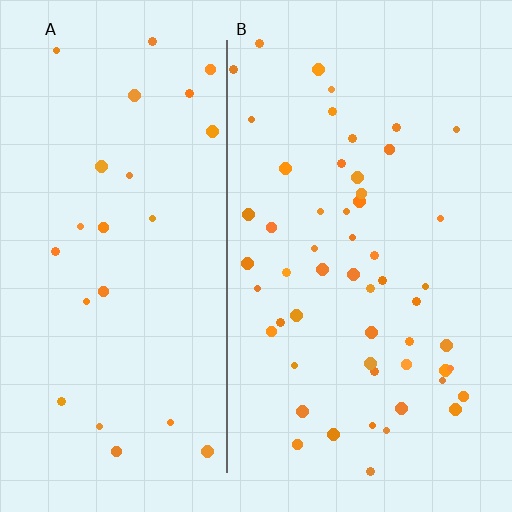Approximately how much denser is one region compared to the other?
Approximately 2.1× — region B over region A.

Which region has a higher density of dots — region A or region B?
B (the right).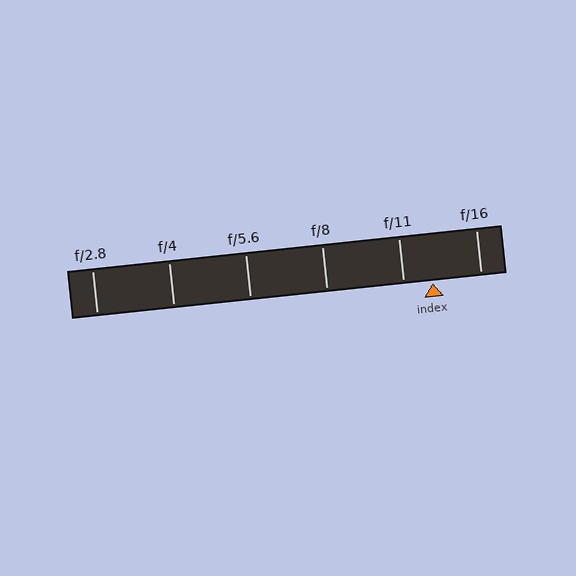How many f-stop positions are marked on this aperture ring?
There are 6 f-stop positions marked.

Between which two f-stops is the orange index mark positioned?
The index mark is between f/11 and f/16.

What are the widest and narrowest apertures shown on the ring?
The widest aperture shown is f/2.8 and the narrowest is f/16.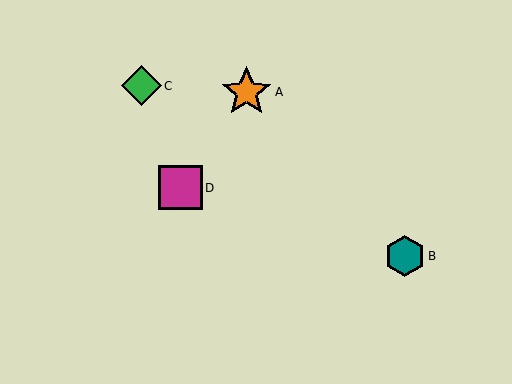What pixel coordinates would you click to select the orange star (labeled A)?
Click at (246, 92) to select the orange star A.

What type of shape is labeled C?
Shape C is a green diamond.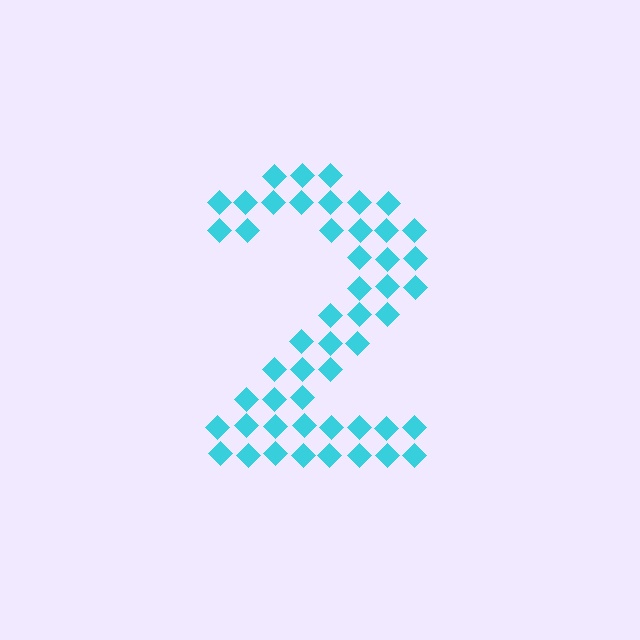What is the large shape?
The large shape is the digit 2.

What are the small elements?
The small elements are diamonds.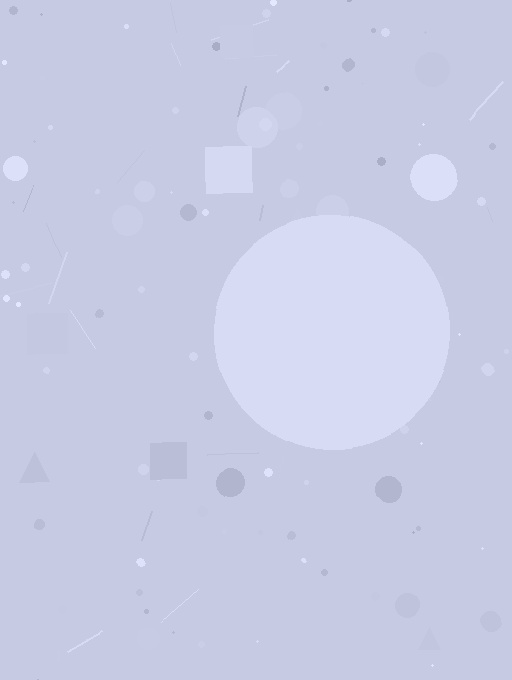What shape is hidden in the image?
A circle is hidden in the image.